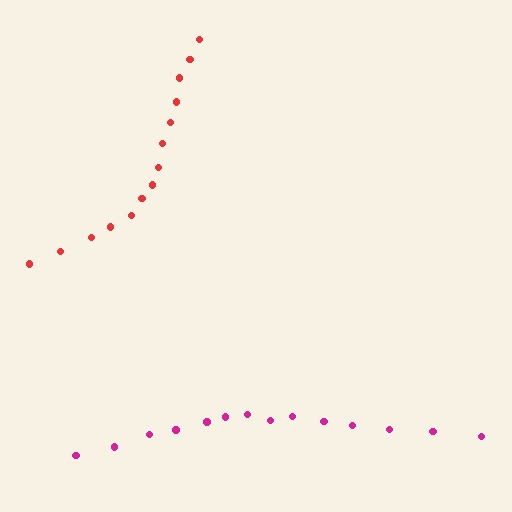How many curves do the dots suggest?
There are 2 distinct paths.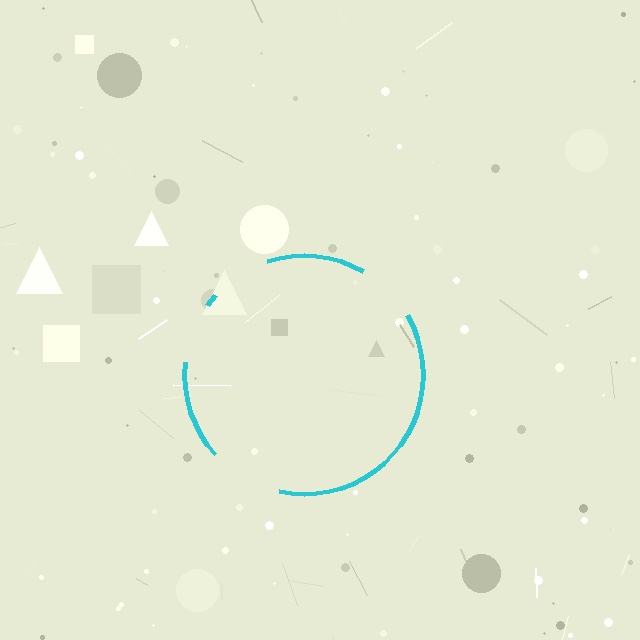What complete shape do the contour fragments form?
The contour fragments form a circle.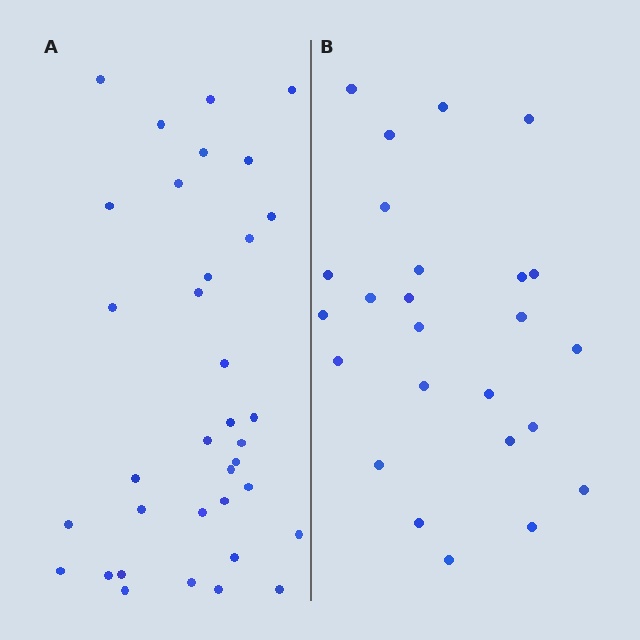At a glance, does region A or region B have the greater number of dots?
Region A (the left region) has more dots.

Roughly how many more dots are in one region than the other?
Region A has roughly 10 or so more dots than region B.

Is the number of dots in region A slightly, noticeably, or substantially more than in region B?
Region A has noticeably more, but not dramatically so. The ratio is roughly 1.4 to 1.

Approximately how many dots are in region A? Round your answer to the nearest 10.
About 40 dots. (The exact count is 35, which rounds to 40.)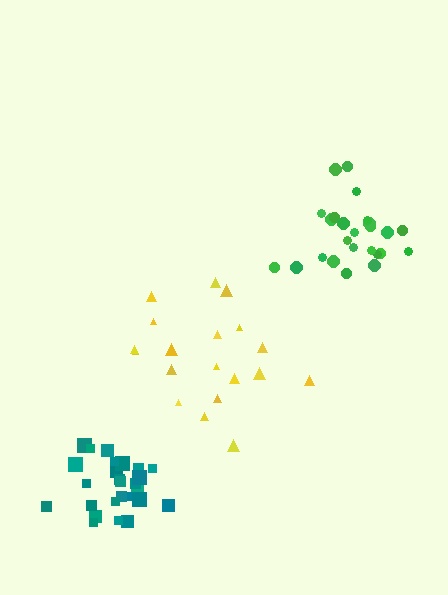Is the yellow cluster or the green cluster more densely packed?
Green.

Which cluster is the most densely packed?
Teal.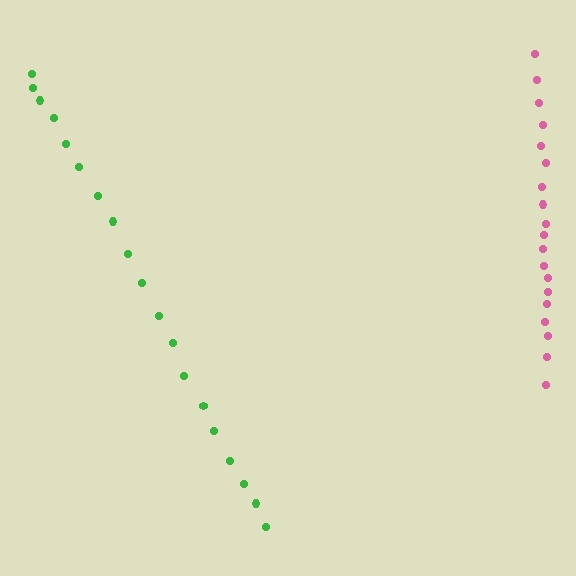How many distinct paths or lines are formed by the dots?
There are 2 distinct paths.